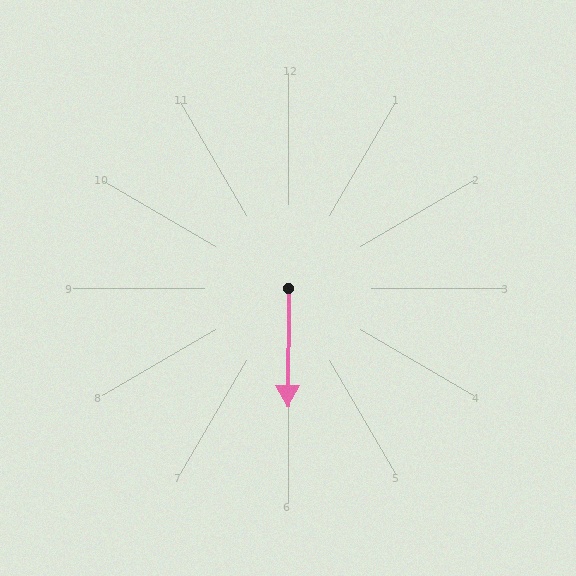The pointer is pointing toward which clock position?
Roughly 6 o'clock.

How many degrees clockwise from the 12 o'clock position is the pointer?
Approximately 180 degrees.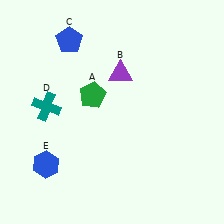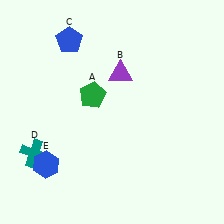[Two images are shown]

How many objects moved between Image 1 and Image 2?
1 object moved between the two images.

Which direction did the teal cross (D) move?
The teal cross (D) moved down.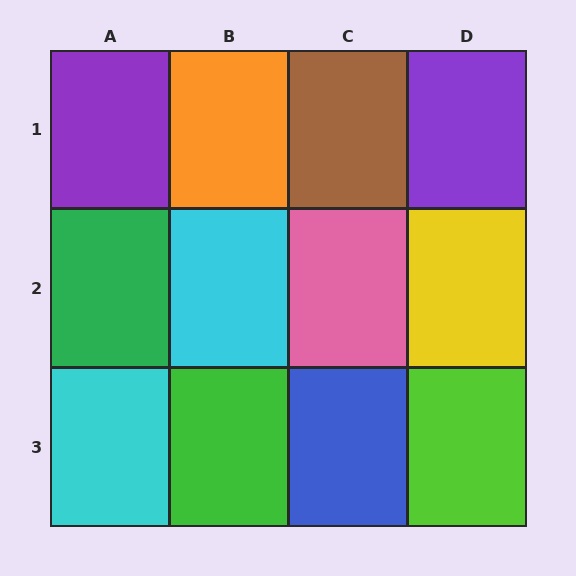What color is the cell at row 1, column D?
Purple.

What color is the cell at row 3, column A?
Cyan.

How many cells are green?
2 cells are green.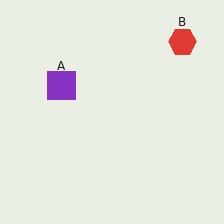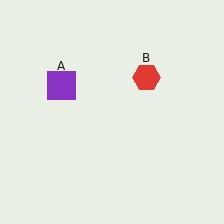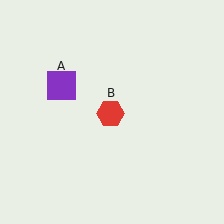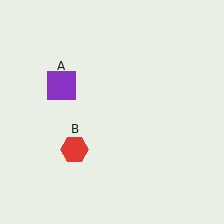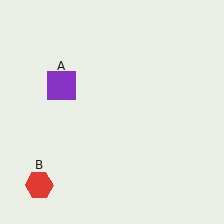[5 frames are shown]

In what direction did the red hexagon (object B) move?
The red hexagon (object B) moved down and to the left.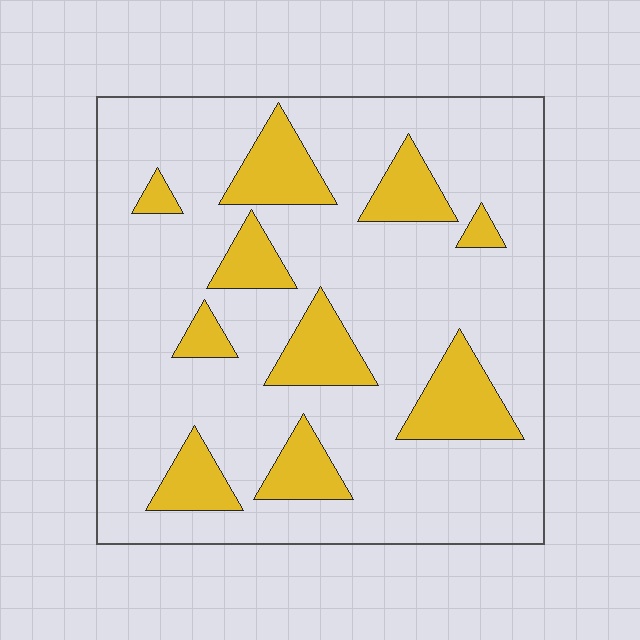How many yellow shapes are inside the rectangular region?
10.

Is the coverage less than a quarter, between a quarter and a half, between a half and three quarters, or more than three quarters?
Less than a quarter.